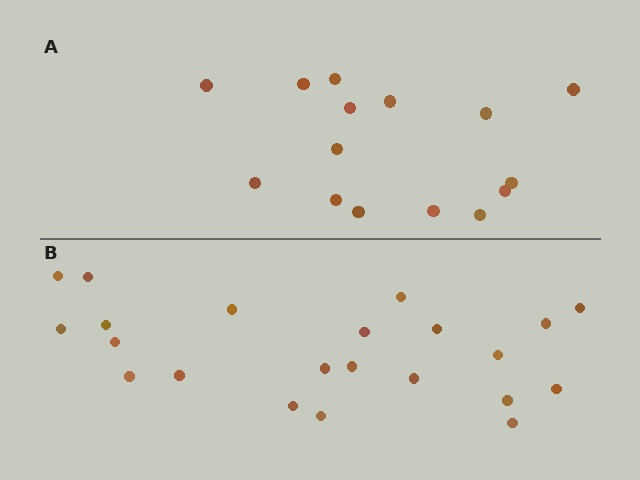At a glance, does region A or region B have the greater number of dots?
Region B (the bottom region) has more dots.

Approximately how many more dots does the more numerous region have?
Region B has roughly 8 or so more dots than region A.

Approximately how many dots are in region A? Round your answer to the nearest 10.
About 20 dots. (The exact count is 15, which rounds to 20.)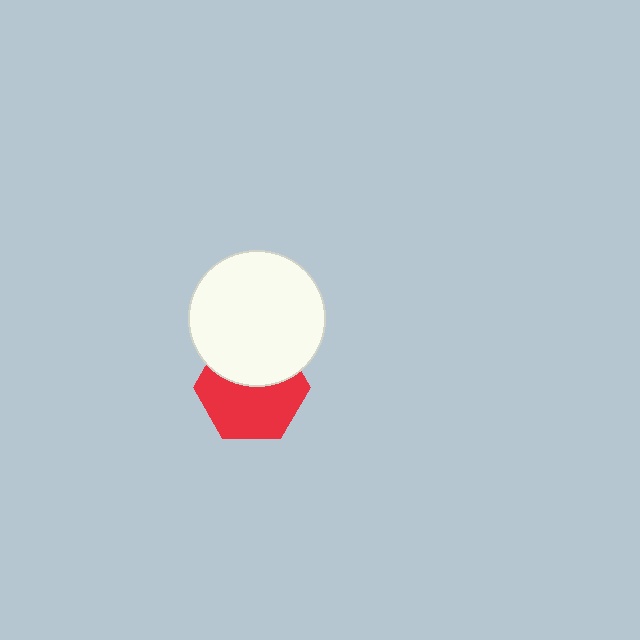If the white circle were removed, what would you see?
You would see the complete red hexagon.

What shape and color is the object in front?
The object in front is a white circle.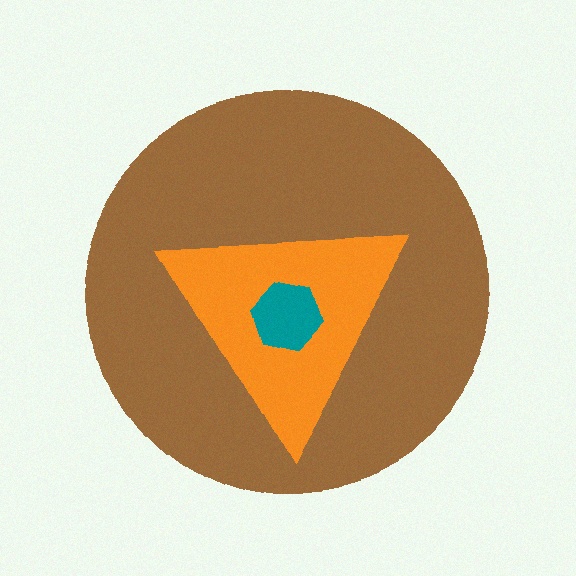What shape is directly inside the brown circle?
The orange triangle.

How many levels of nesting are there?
3.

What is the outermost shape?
The brown circle.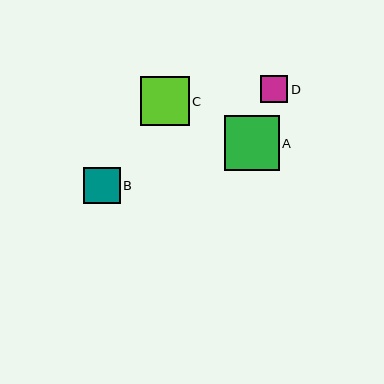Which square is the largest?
Square A is the largest with a size of approximately 55 pixels.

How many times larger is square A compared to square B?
Square A is approximately 1.5 times the size of square B.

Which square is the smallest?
Square D is the smallest with a size of approximately 27 pixels.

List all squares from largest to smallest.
From largest to smallest: A, C, B, D.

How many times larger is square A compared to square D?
Square A is approximately 2.0 times the size of square D.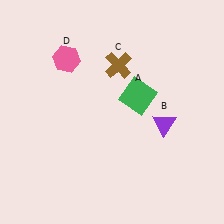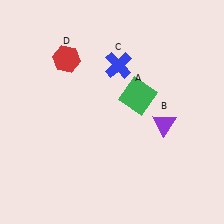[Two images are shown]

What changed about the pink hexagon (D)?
In Image 1, D is pink. In Image 2, it changed to red.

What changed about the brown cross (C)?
In Image 1, C is brown. In Image 2, it changed to blue.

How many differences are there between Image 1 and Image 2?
There are 2 differences between the two images.